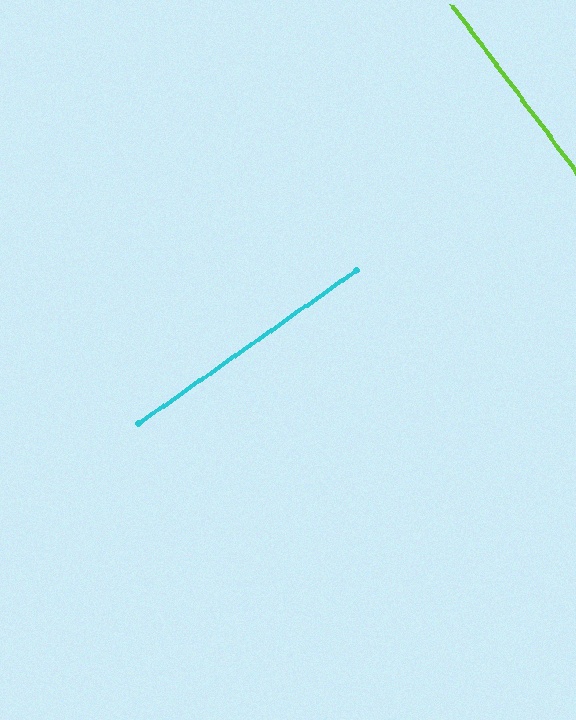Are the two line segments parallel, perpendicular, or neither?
Perpendicular — they meet at approximately 89°.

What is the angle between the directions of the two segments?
Approximately 89 degrees.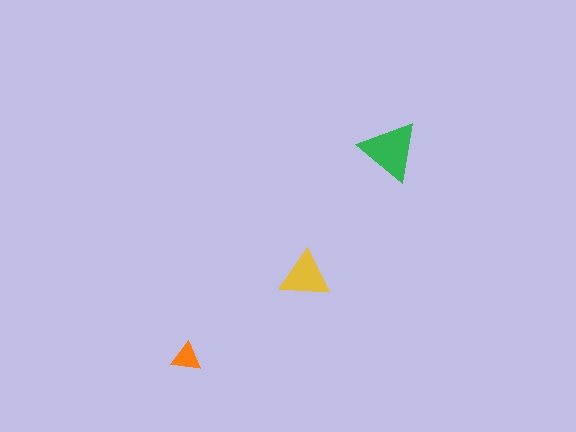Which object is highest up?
The green triangle is topmost.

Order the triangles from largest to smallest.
the green one, the yellow one, the orange one.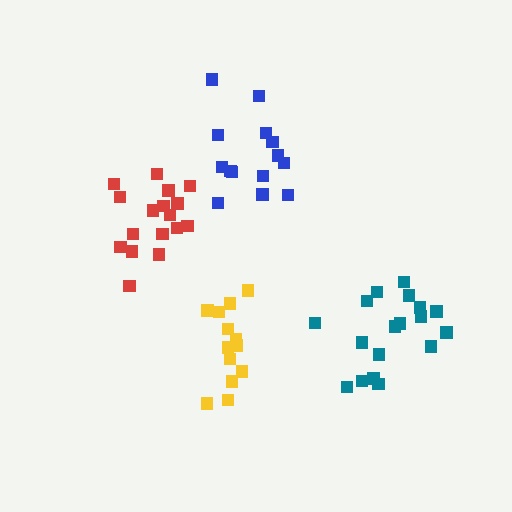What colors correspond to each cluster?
The clusters are colored: blue, yellow, teal, red.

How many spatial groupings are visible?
There are 4 spatial groupings.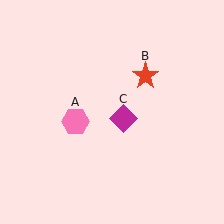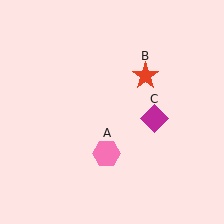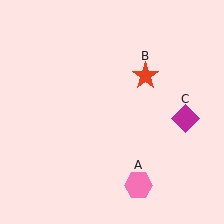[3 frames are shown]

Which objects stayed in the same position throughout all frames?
Red star (object B) remained stationary.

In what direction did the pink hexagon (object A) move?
The pink hexagon (object A) moved down and to the right.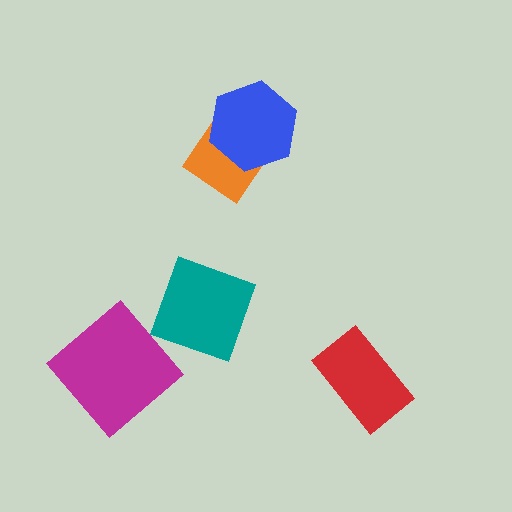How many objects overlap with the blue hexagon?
1 object overlaps with the blue hexagon.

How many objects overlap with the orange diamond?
1 object overlaps with the orange diamond.